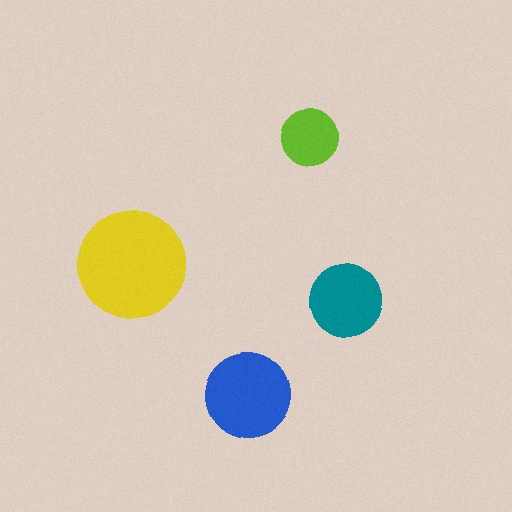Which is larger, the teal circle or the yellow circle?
The yellow one.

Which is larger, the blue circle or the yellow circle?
The yellow one.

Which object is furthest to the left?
The yellow circle is leftmost.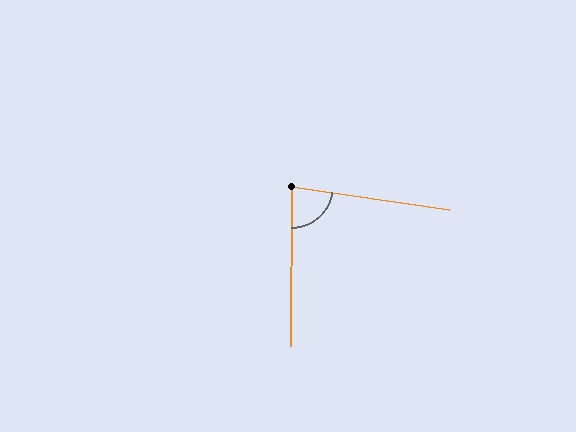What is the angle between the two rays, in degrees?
Approximately 82 degrees.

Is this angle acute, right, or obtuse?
It is acute.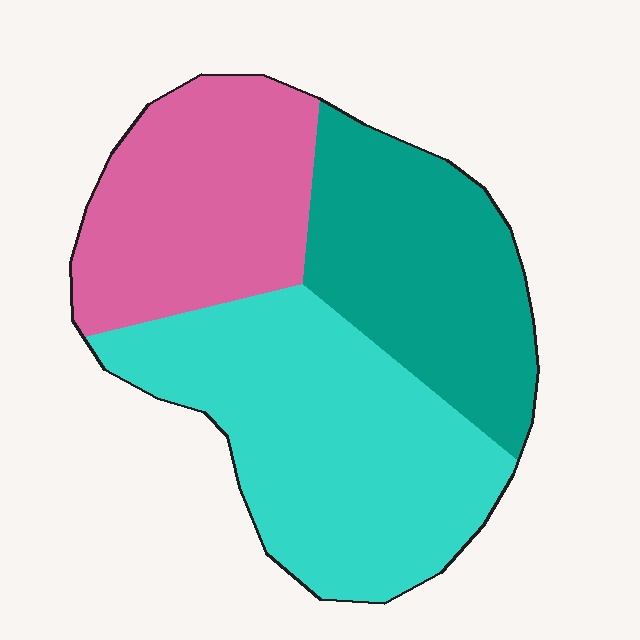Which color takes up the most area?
Cyan, at roughly 40%.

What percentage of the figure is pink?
Pink takes up between a quarter and a half of the figure.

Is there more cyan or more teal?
Cyan.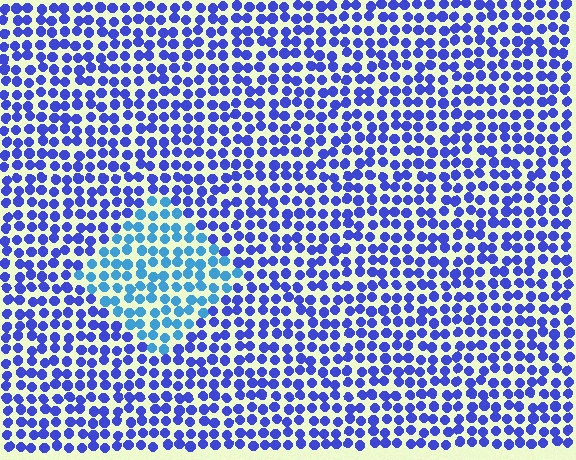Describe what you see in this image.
The image is filled with small blue elements in a uniform arrangement. A diamond-shaped region is visible where the elements are tinted to a slightly different hue, forming a subtle color boundary.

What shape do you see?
I see a diamond.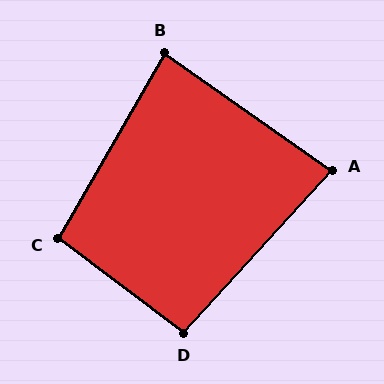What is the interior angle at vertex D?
Approximately 95 degrees (obtuse).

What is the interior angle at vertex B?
Approximately 85 degrees (acute).